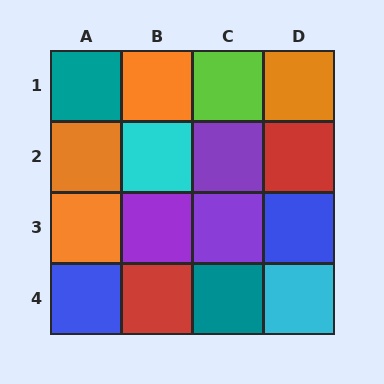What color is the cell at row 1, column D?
Orange.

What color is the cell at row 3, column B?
Purple.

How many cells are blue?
2 cells are blue.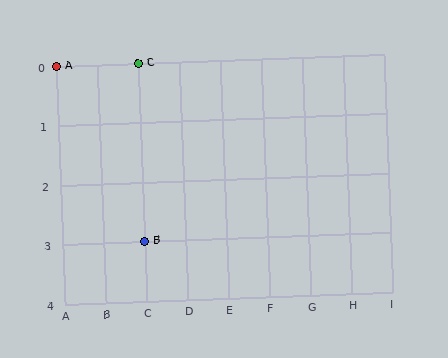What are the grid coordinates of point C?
Point C is at grid coordinates (C, 0).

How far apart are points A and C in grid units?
Points A and C are 2 columns apart.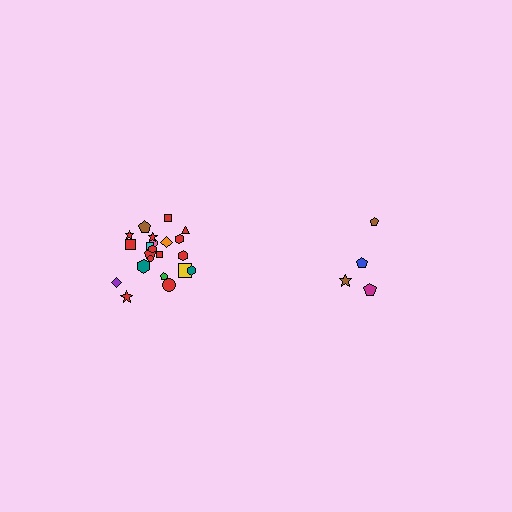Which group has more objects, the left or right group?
The left group.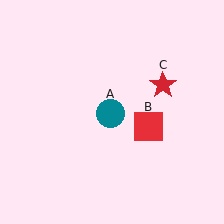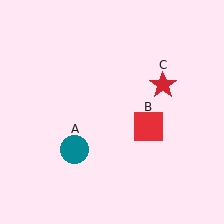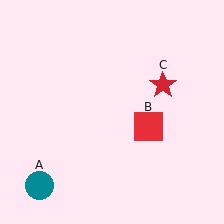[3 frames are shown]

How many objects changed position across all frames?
1 object changed position: teal circle (object A).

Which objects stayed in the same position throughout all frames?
Red square (object B) and red star (object C) remained stationary.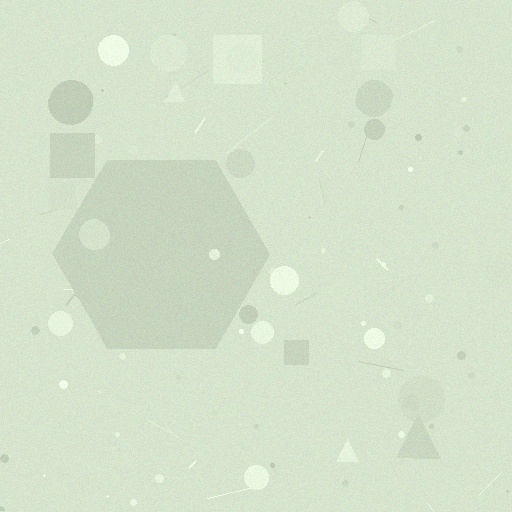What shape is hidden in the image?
A hexagon is hidden in the image.